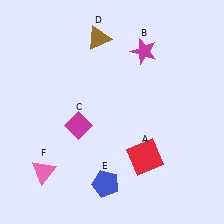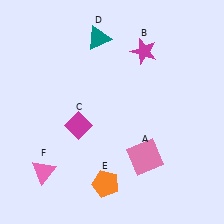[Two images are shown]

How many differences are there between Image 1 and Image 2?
There are 3 differences between the two images.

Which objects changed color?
A changed from red to pink. D changed from brown to teal. E changed from blue to orange.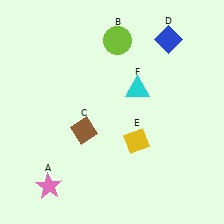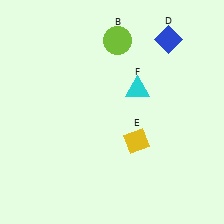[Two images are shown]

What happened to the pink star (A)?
The pink star (A) was removed in Image 2. It was in the bottom-left area of Image 1.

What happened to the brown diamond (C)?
The brown diamond (C) was removed in Image 2. It was in the bottom-left area of Image 1.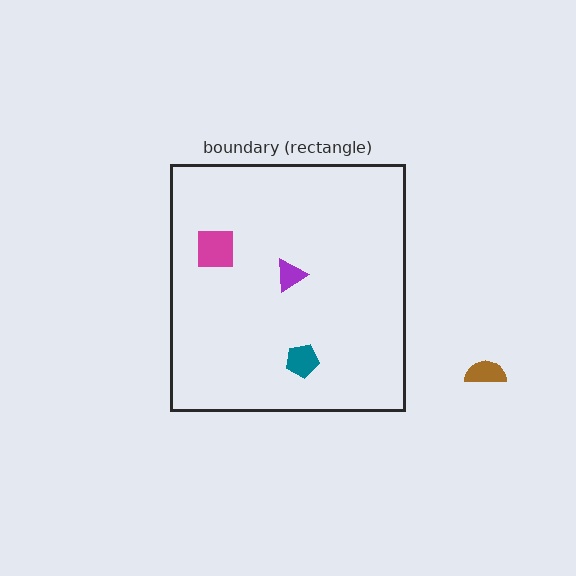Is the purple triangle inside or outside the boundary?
Inside.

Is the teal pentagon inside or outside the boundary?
Inside.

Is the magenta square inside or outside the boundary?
Inside.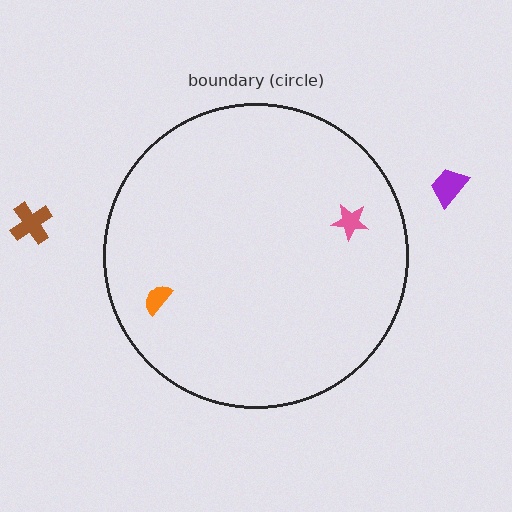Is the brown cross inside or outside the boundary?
Outside.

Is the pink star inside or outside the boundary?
Inside.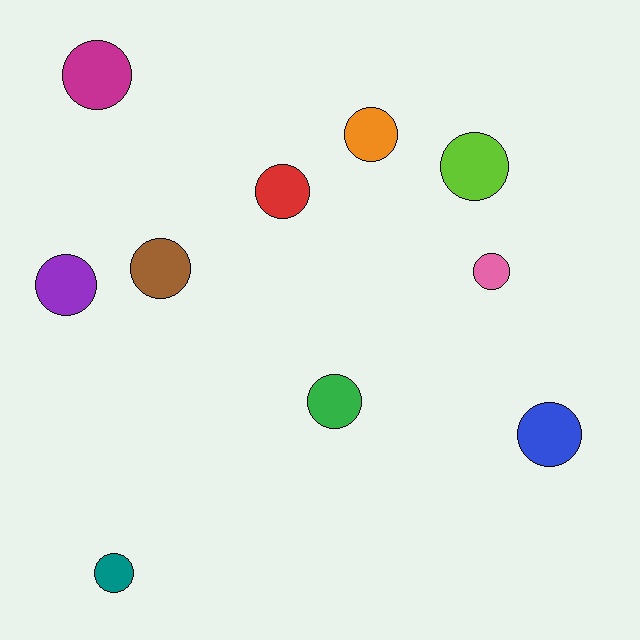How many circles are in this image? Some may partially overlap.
There are 10 circles.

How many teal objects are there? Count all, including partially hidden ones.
There is 1 teal object.